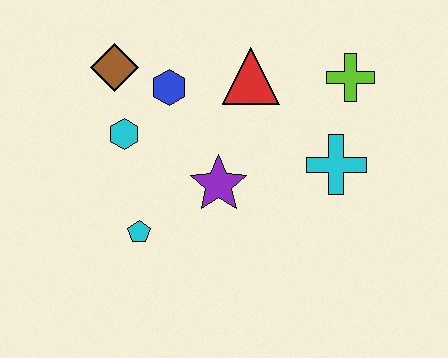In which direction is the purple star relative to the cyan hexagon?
The purple star is to the right of the cyan hexagon.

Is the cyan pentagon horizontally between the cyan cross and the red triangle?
No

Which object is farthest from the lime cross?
The cyan pentagon is farthest from the lime cross.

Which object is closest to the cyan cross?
The lime cross is closest to the cyan cross.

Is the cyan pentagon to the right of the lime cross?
No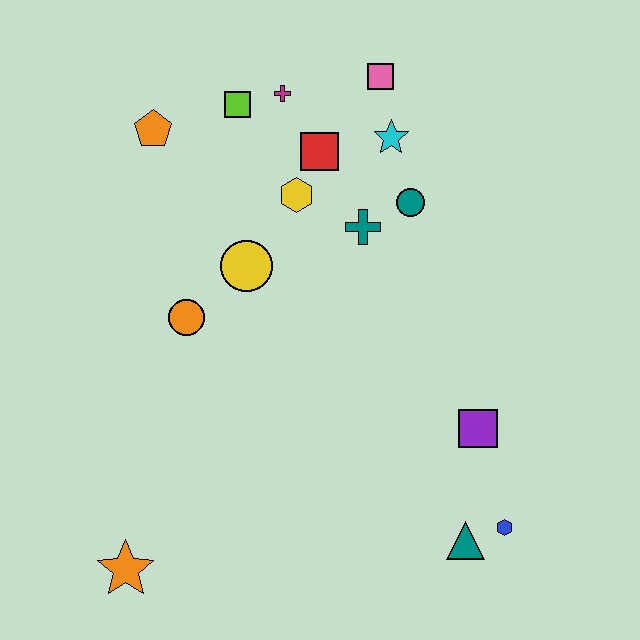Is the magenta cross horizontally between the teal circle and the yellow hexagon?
No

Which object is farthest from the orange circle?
The blue hexagon is farthest from the orange circle.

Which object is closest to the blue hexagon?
The teal triangle is closest to the blue hexagon.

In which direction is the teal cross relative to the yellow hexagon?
The teal cross is to the right of the yellow hexagon.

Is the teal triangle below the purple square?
Yes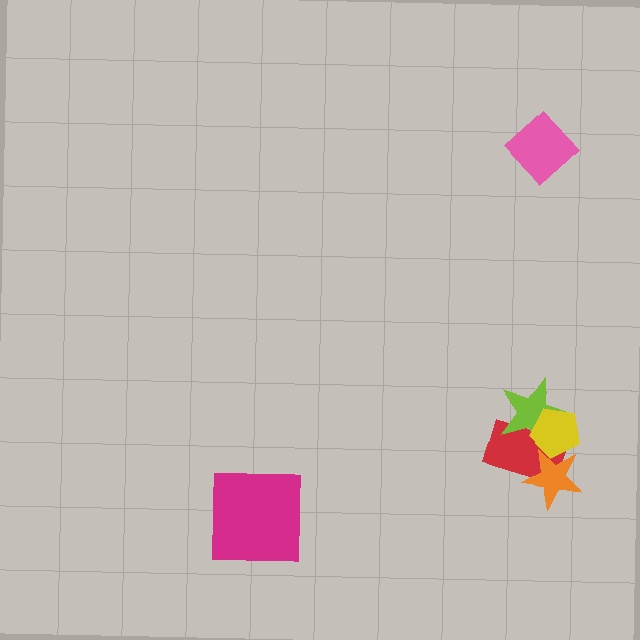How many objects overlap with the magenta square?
0 objects overlap with the magenta square.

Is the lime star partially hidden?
Yes, it is partially covered by another shape.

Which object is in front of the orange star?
The yellow pentagon is in front of the orange star.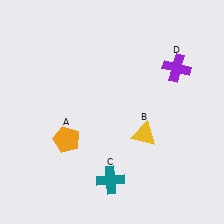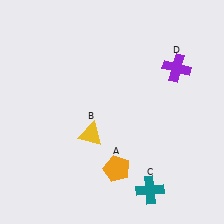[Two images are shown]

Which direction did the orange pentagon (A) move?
The orange pentagon (A) moved right.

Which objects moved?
The objects that moved are: the orange pentagon (A), the yellow triangle (B), the teal cross (C).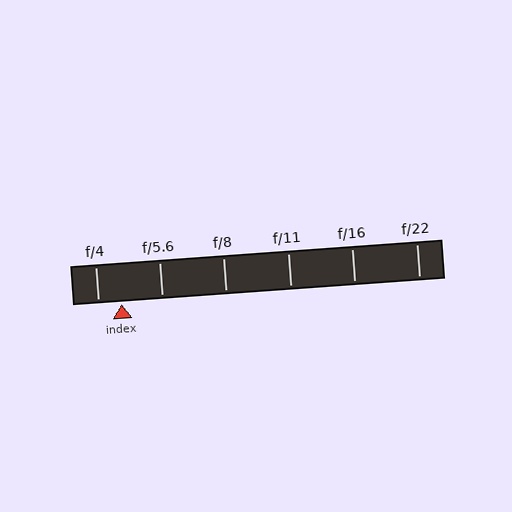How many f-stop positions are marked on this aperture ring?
There are 6 f-stop positions marked.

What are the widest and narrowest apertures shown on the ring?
The widest aperture shown is f/4 and the narrowest is f/22.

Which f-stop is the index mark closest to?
The index mark is closest to f/4.